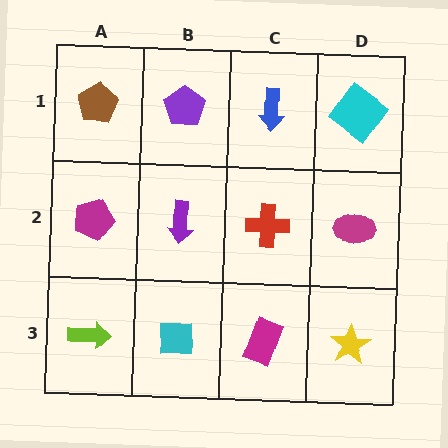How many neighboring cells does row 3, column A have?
2.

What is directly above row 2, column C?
A blue arrow.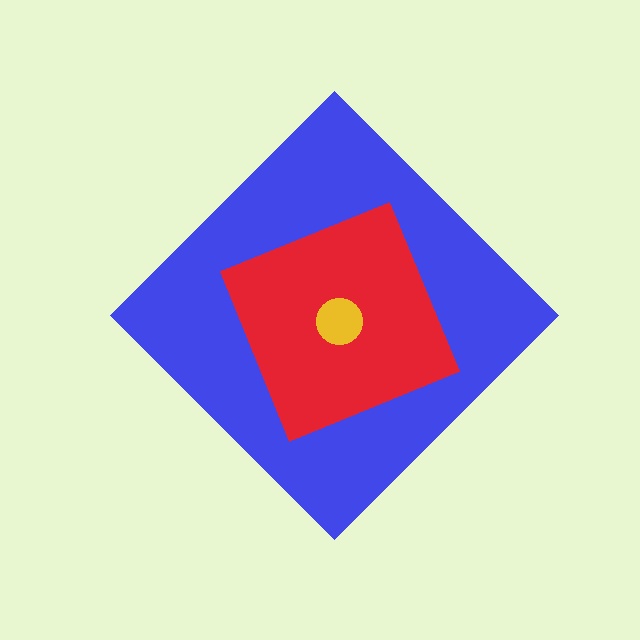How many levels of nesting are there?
3.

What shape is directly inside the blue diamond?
The red square.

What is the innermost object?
The yellow circle.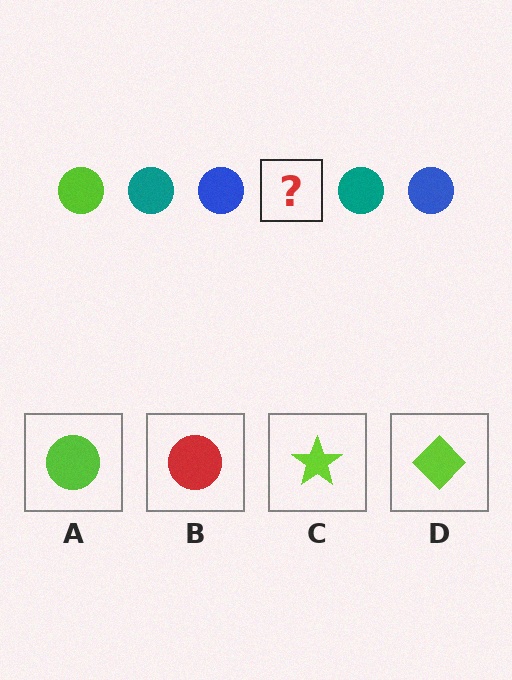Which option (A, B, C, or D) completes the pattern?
A.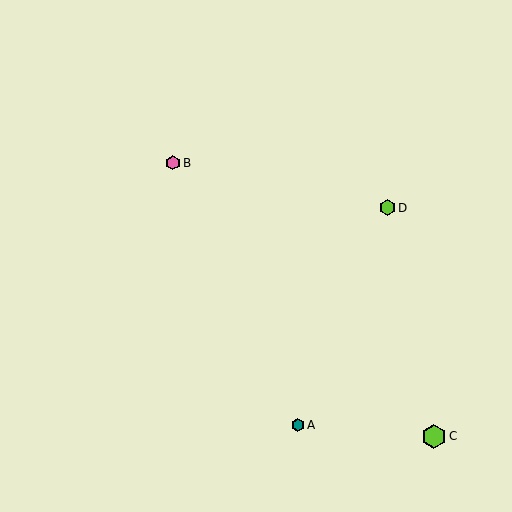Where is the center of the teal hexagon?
The center of the teal hexagon is at (298, 425).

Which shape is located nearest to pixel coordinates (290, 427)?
The teal hexagon (labeled A) at (298, 425) is nearest to that location.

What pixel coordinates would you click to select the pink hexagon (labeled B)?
Click at (173, 163) to select the pink hexagon B.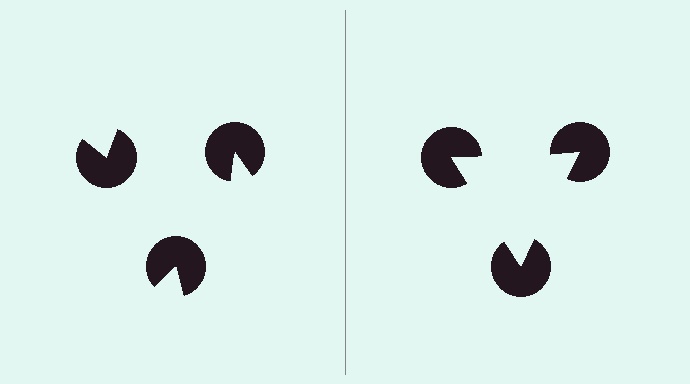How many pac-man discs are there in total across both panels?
6 — 3 on each side.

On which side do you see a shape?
An illusory triangle appears on the right side. On the left side the wedge cuts are rotated, so no coherent shape forms.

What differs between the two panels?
The pac-man discs are positioned identically on both sides; only the wedge orientations differ. On the right they align to a triangle; on the left they are misaligned.